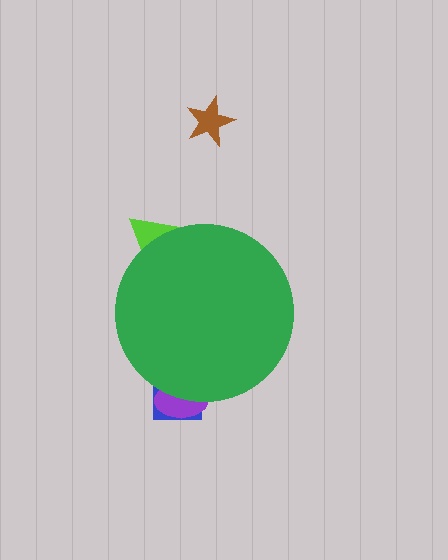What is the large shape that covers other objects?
A green circle.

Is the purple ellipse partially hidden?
Yes, the purple ellipse is partially hidden behind the green circle.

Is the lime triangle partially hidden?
Yes, the lime triangle is partially hidden behind the green circle.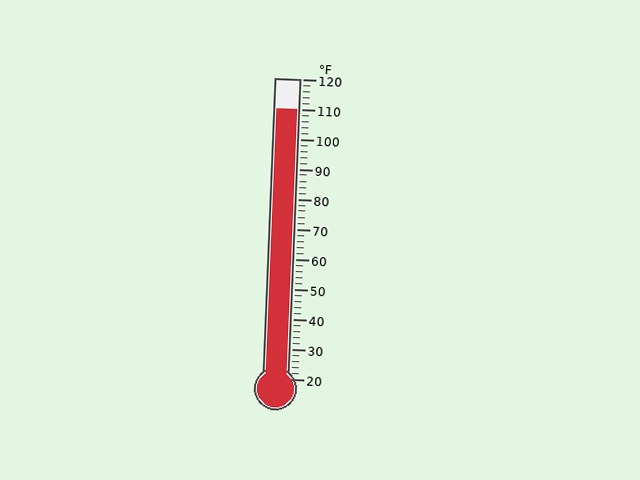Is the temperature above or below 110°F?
The temperature is at 110°F.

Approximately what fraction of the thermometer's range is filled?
The thermometer is filled to approximately 90% of its range.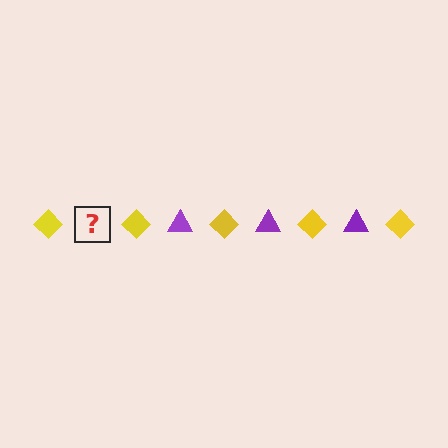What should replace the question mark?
The question mark should be replaced with a purple triangle.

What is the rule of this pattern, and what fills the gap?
The rule is that the pattern alternates between yellow diamond and purple triangle. The gap should be filled with a purple triangle.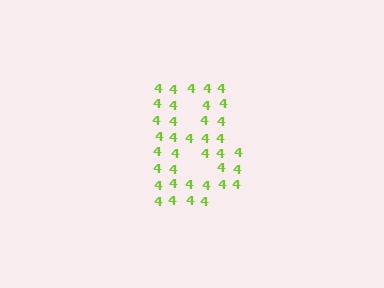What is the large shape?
The large shape is the letter B.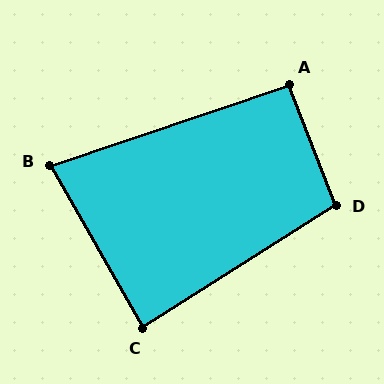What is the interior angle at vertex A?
Approximately 93 degrees (approximately right).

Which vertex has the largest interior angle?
D, at approximately 101 degrees.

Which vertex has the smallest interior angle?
B, at approximately 79 degrees.